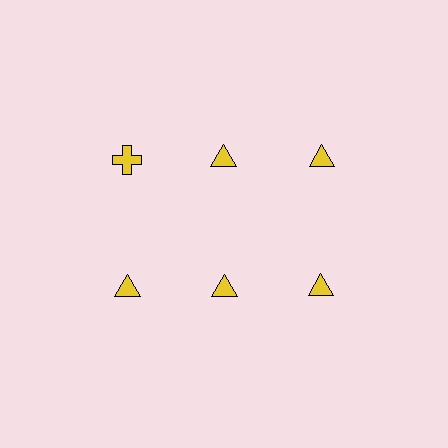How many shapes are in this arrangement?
There are 6 shapes arranged in a grid pattern.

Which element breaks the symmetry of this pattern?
The yellow cross in the top row, leftmost column breaks the symmetry. All other shapes are yellow triangles.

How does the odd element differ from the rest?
It has a different shape: cross instead of triangle.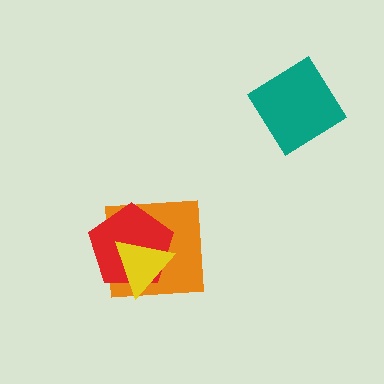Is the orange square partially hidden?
Yes, it is partially covered by another shape.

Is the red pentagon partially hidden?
Yes, it is partially covered by another shape.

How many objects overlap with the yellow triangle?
2 objects overlap with the yellow triangle.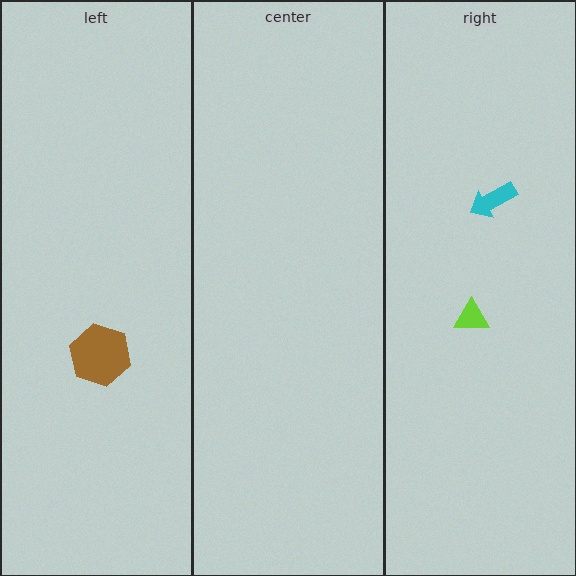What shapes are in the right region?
The cyan arrow, the lime triangle.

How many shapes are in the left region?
1.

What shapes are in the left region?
The brown hexagon.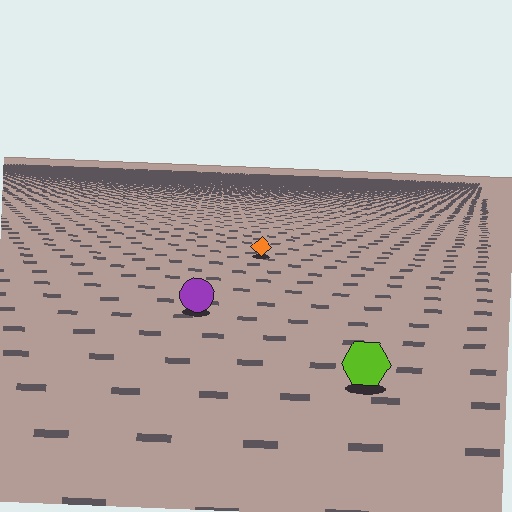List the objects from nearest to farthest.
From nearest to farthest: the lime hexagon, the purple circle, the orange diamond.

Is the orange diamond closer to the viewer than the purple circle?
No. The purple circle is closer — you can tell from the texture gradient: the ground texture is coarser near it.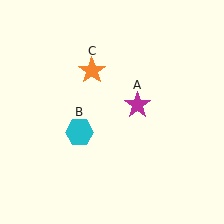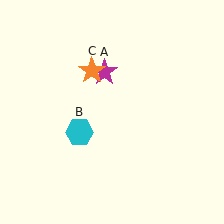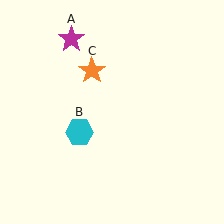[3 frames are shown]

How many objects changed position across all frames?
1 object changed position: magenta star (object A).